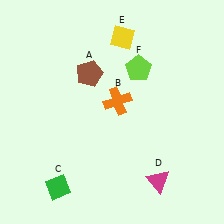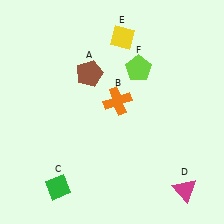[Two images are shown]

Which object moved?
The magenta triangle (D) moved right.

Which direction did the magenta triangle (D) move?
The magenta triangle (D) moved right.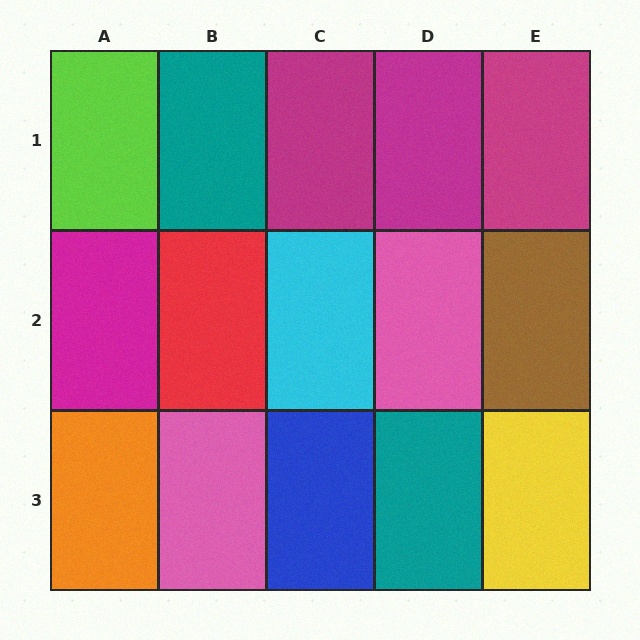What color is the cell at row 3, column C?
Blue.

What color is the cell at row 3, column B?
Pink.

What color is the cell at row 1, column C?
Magenta.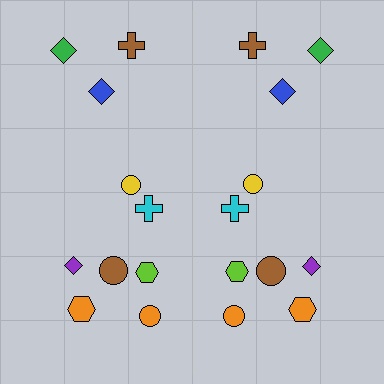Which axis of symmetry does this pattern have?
The pattern has a vertical axis of symmetry running through the center of the image.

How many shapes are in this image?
There are 20 shapes in this image.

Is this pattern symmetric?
Yes, this pattern has bilateral (reflection) symmetry.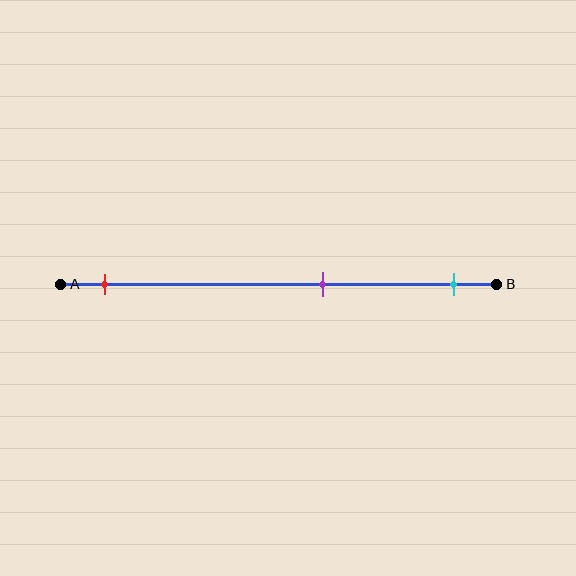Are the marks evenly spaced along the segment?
No, the marks are not evenly spaced.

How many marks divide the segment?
There are 3 marks dividing the segment.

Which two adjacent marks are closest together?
The purple and cyan marks are the closest adjacent pair.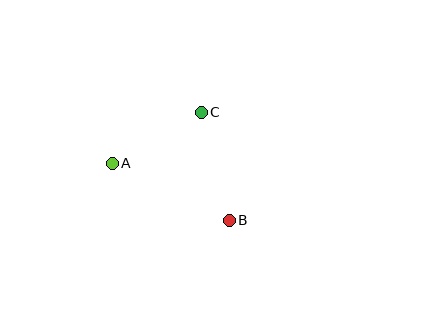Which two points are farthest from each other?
Points A and B are farthest from each other.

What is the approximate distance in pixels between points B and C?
The distance between B and C is approximately 112 pixels.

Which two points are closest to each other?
Points A and C are closest to each other.